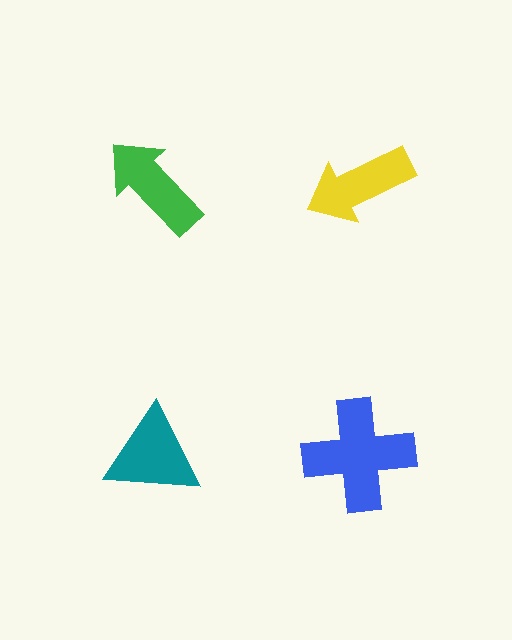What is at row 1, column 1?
A green arrow.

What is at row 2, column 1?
A teal triangle.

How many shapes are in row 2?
2 shapes.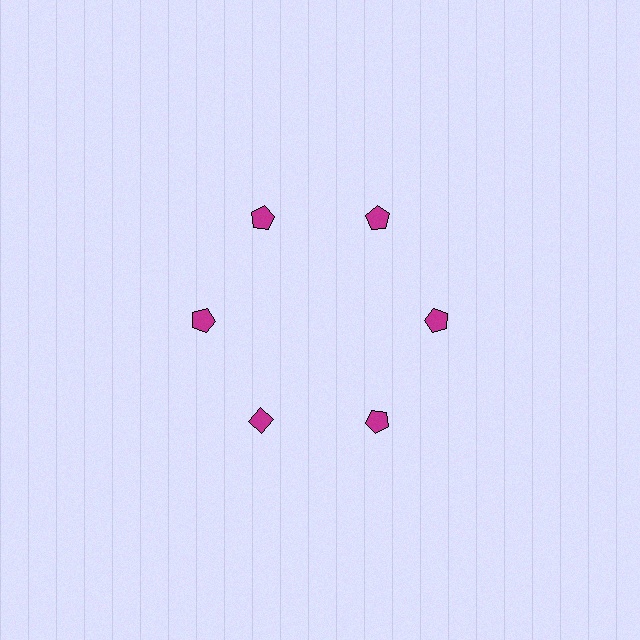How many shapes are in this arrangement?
There are 6 shapes arranged in a ring pattern.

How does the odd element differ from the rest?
It has a different shape: diamond instead of pentagon.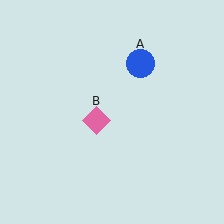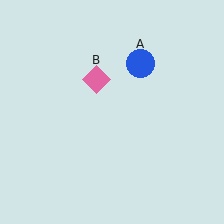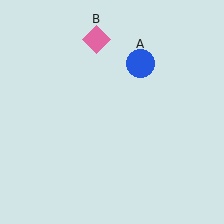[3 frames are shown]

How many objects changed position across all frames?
1 object changed position: pink diamond (object B).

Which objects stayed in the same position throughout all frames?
Blue circle (object A) remained stationary.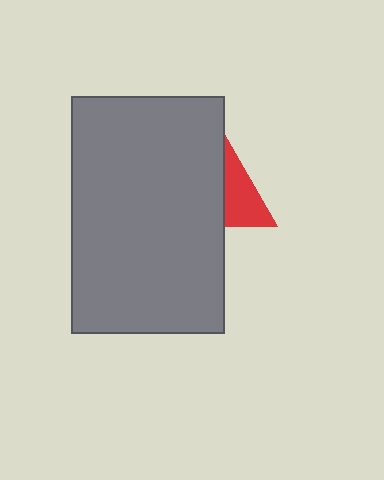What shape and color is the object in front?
The object in front is a gray rectangle.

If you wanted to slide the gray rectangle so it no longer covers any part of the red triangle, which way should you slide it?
Slide it left — that is the most direct way to separate the two shapes.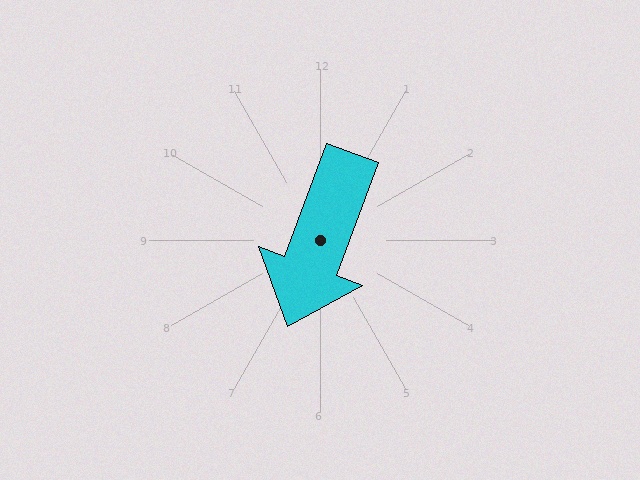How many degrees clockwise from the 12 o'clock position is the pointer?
Approximately 201 degrees.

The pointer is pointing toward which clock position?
Roughly 7 o'clock.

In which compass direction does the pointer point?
South.